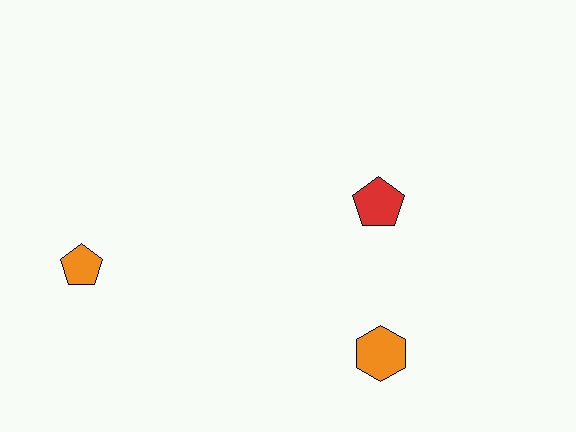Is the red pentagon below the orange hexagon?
No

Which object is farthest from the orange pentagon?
The orange hexagon is farthest from the orange pentagon.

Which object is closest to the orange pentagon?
The red pentagon is closest to the orange pentagon.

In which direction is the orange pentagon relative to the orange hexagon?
The orange pentagon is to the left of the orange hexagon.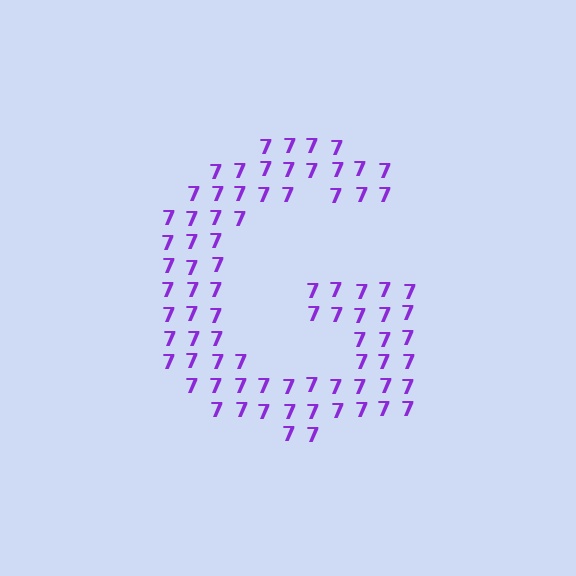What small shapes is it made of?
It is made of small digit 7's.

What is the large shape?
The large shape is the letter G.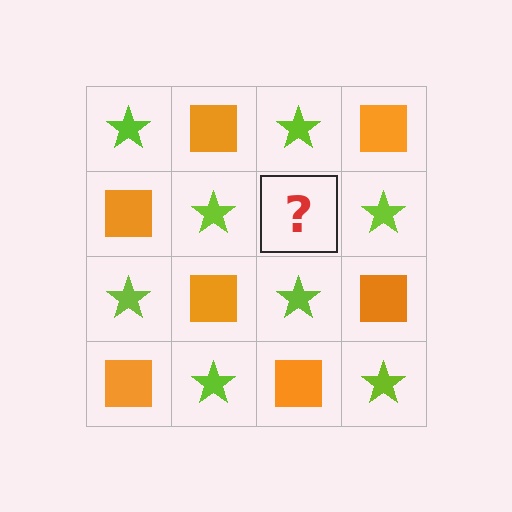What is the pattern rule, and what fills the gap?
The rule is that it alternates lime star and orange square in a checkerboard pattern. The gap should be filled with an orange square.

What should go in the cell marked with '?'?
The missing cell should contain an orange square.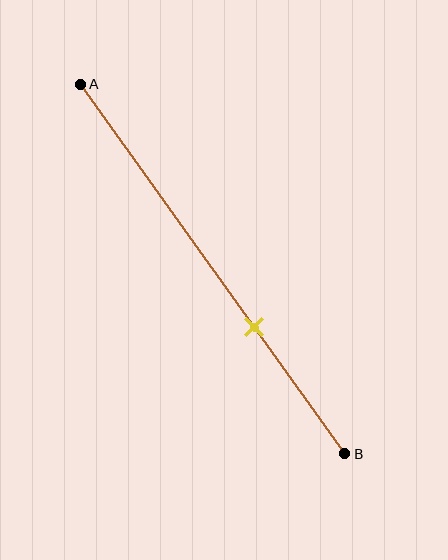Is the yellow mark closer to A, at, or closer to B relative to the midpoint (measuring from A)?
The yellow mark is closer to point B than the midpoint of segment AB.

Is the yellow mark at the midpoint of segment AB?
No, the mark is at about 65% from A, not at the 50% midpoint.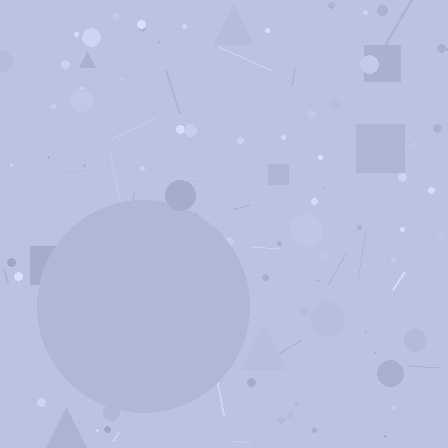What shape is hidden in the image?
A circle is hidden in the image.